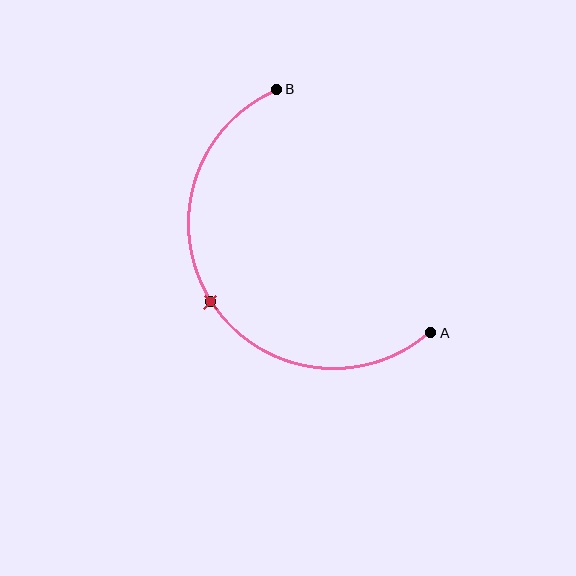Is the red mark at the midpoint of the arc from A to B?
Yes. The red mark lies on the arc at equal arc-length from both A and B — it is the arc midpoint.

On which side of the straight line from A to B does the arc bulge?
The arc bulges to the left of the straight line connecting A and B.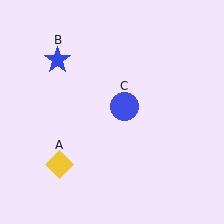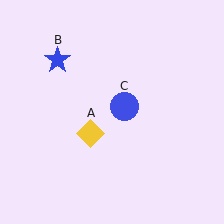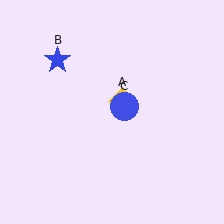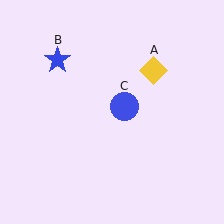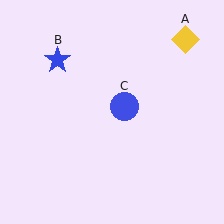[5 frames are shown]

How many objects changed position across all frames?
1 object changed position: yellow diamond (object A).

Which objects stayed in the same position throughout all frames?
Blue star (object B) and blue circle (object C) remained stationary.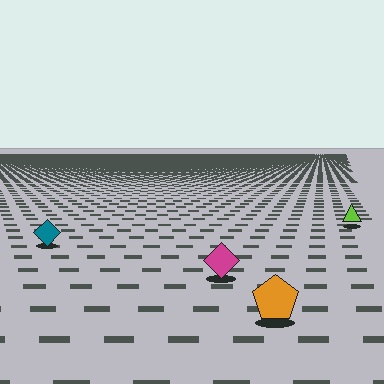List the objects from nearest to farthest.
From nearest to farthest: the orange pentagon, the magenta diamond, the teal diamond, the lime triangle.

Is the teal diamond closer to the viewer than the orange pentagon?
No. The orange pentagon is closer — you can tell from the texture gradient: the ground texture is coarser near it.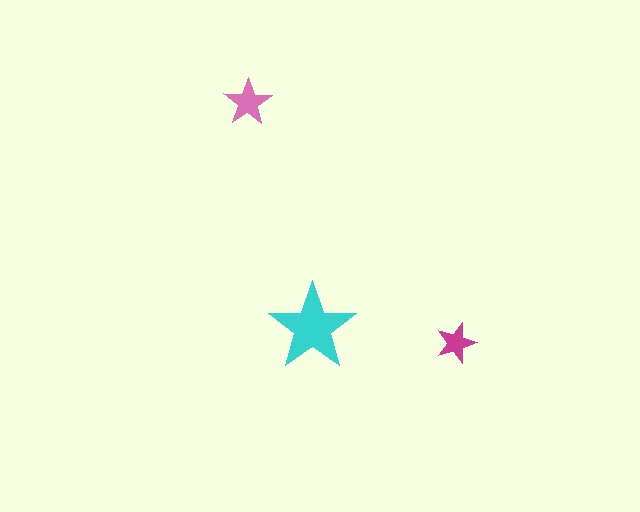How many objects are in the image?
There are 3 objects in the image.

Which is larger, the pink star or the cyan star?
The cyan one.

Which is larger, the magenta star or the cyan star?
The cyan one.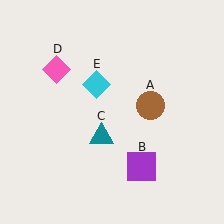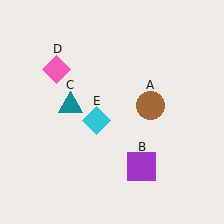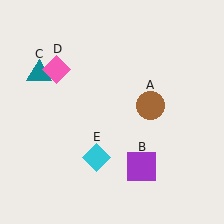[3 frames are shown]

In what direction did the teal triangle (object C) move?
The teal triangle (object C) moved up and to the left.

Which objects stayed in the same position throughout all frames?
Brown circle (object A) and purple square (object B) and pink diamond (object D) remained stationary.